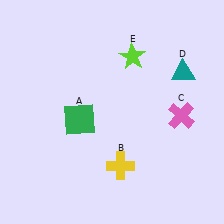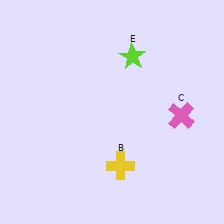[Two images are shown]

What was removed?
The green square (A), the teal triangle (D) were removed in Image 2.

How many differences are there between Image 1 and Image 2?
There are 2 differences between the two images.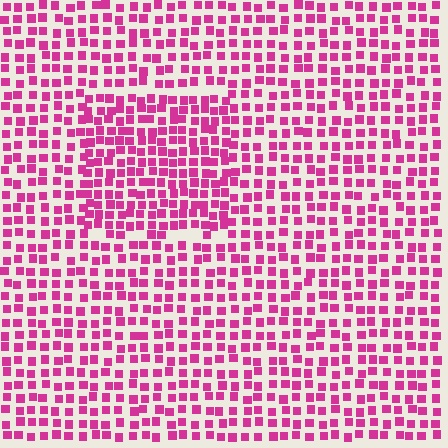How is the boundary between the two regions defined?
The boundary is defined by a change in element density (approximately 1.5x ratio). All elements are the same color, size, and shape.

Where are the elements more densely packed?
The elements are more densely packed inside the rectangle boundary.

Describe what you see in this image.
The image contains small magenta elements arranged at two different densities. A rectangle-shaped region is visible where the elements are more densely packed than the surrounding area.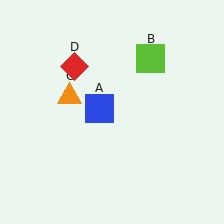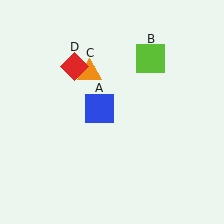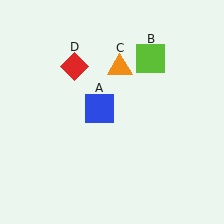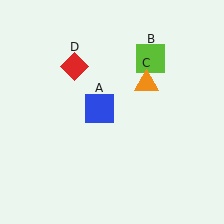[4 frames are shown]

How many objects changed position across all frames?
1 object changed position: orange triangle (object C).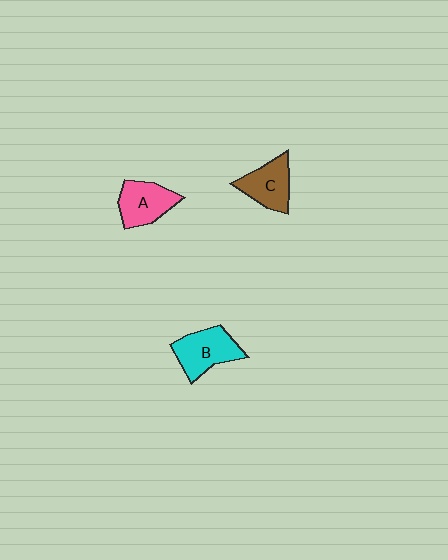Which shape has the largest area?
Shape B (cyan).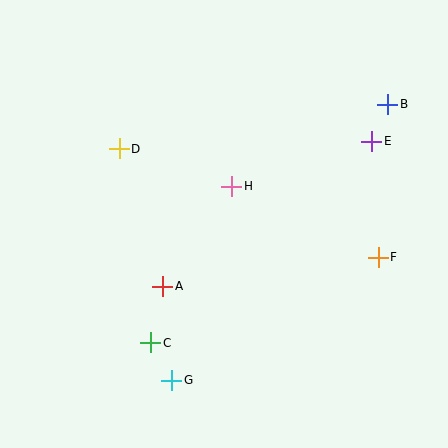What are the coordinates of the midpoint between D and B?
The midpoint between D and B is at (254, 127).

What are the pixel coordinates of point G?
Point G is at (172, 380).